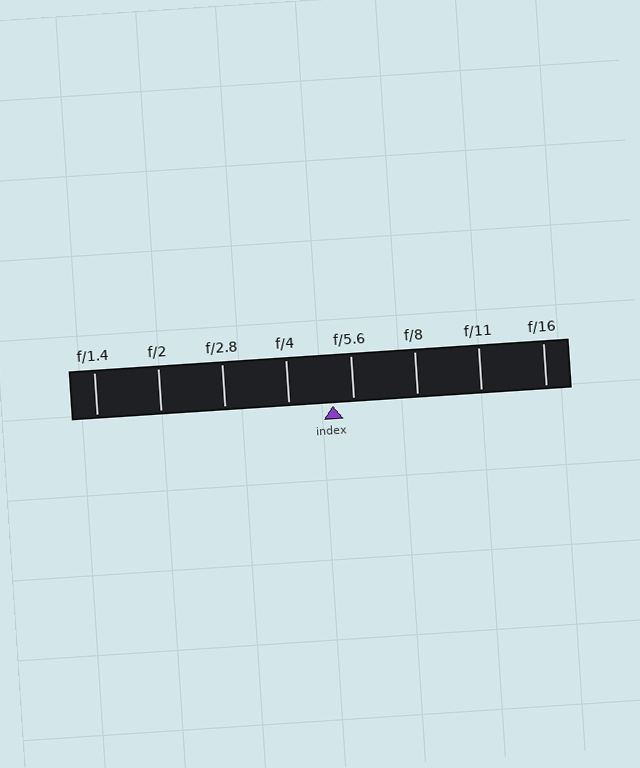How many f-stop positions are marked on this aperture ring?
There are 8 f-stop positions marked.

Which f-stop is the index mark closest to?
The index mark is closest to f/5.6.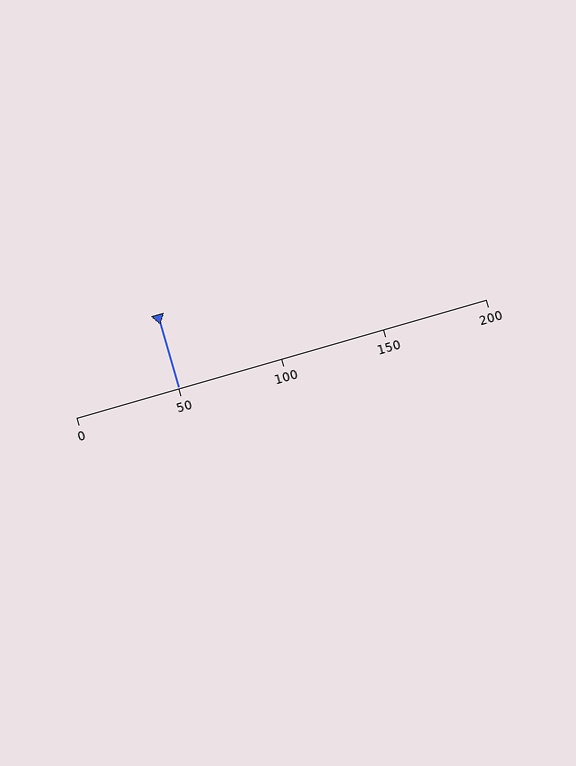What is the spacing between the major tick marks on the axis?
The major ticks are spaced 50 apart.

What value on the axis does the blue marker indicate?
The marker indicates approximately 50.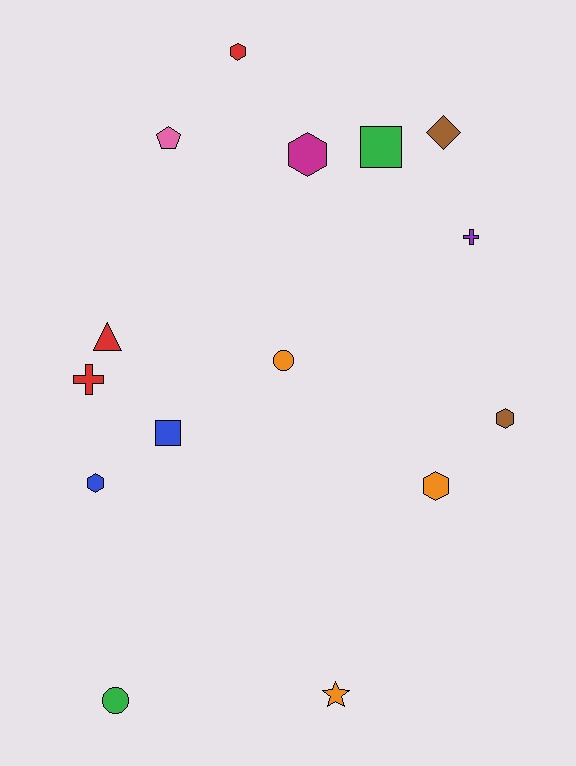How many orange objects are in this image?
There are 3 orange objects.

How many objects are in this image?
There are 15 objects.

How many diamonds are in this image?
There is 1 diamond.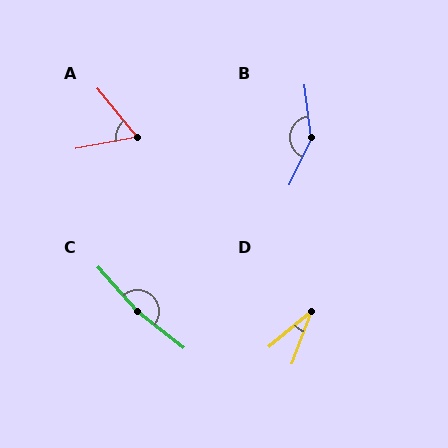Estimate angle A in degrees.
Approximately 62 degrees.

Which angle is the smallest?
D, at approximately 30 degrees.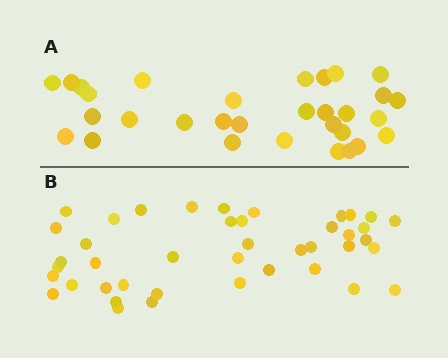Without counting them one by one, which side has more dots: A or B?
Region B (the bottom region) has more dots.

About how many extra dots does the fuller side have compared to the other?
Region B has roughly 12 or so more dots than region A.